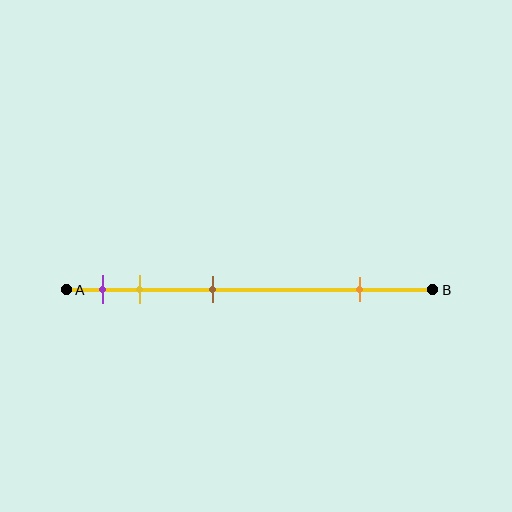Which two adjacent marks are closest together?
The purple and yellow marks are the closest adjacent pair.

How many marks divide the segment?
There are 4 marks dividing the segment.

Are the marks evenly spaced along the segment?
No, the marks are not evenly spaced.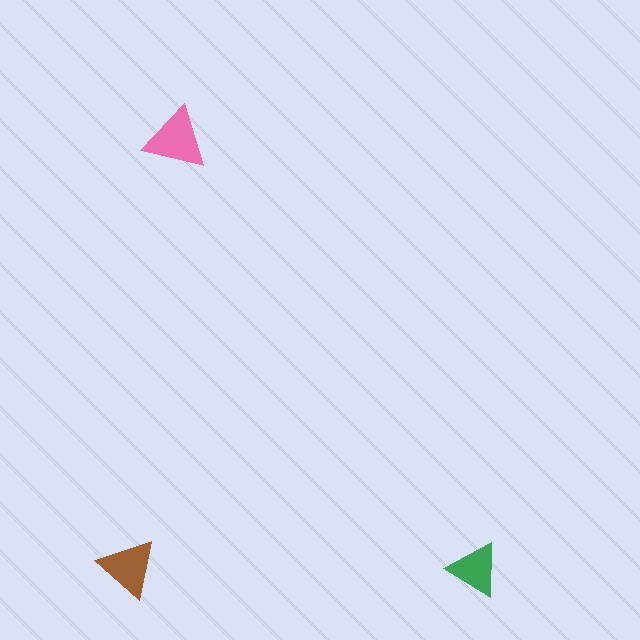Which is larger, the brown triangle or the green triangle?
The brown one.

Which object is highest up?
The pink triangle is topmost.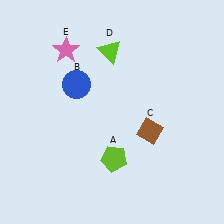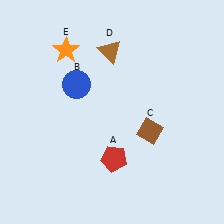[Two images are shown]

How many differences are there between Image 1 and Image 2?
There are 3 differences between the two images.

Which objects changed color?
A changed from lime to red. D changed from lime to brown. E changed from pink to orange.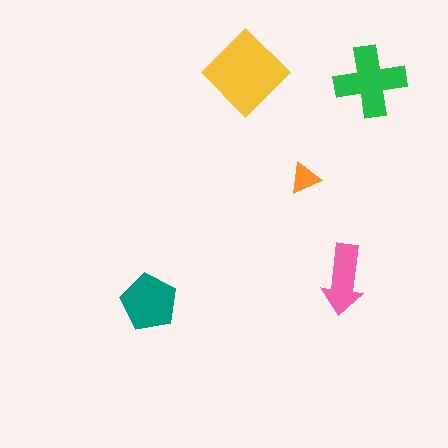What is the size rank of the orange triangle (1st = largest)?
5th.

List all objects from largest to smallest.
The yellow diamond, the green cross, the teal pentagon, the pink arrow, the orange triangle.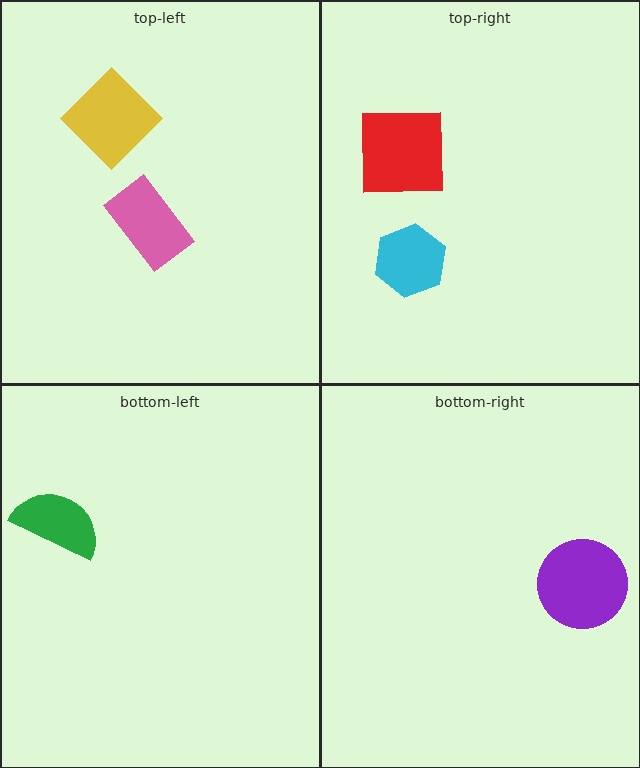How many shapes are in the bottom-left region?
1.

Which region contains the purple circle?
The bottom-right region.